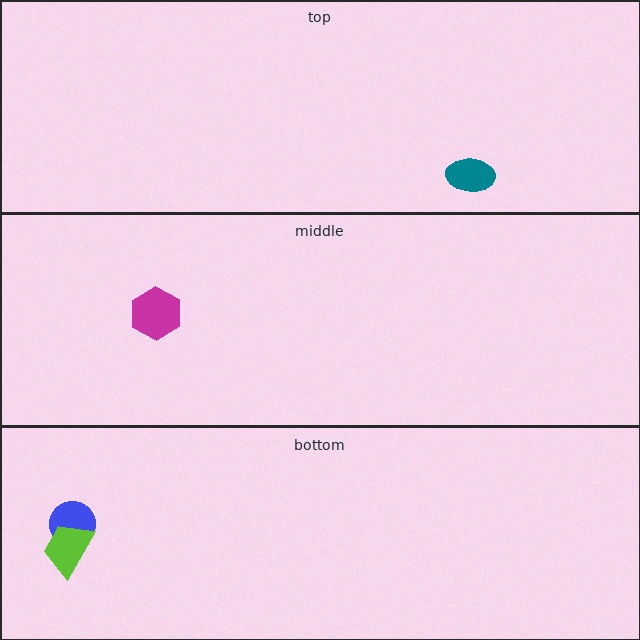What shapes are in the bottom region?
The blue circle, the lime trapezoid.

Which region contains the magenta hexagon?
The middle region.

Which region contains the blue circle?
The bottom region.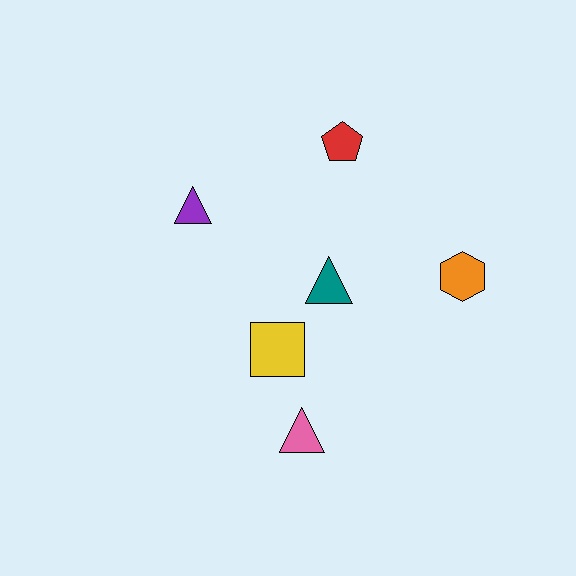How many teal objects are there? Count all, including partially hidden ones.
There is 1 teal object.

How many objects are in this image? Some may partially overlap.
There are 6 objects.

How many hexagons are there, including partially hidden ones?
There is 1 hexagon.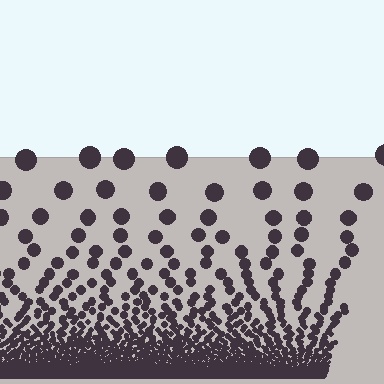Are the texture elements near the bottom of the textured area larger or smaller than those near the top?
Smaller. The gradient is inverted — elements near the bottom are smaller and denser.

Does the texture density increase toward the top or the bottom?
Density increases toward the bottom.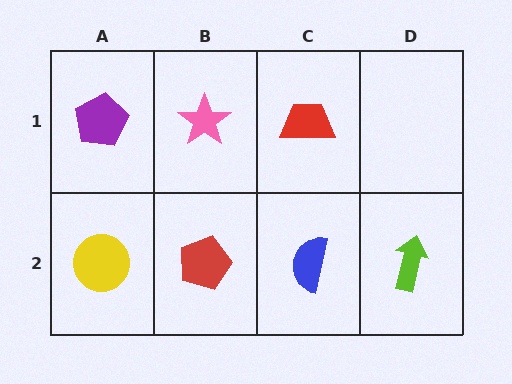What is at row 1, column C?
A red trapezoid.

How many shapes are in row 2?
4 shapes.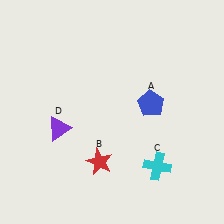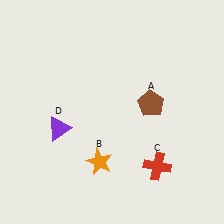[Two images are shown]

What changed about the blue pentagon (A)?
In Image 1, A is blue. In Image 2, it changed to brown.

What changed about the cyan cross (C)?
In Image 1, C is cyan. In Image 2, it changed to red.